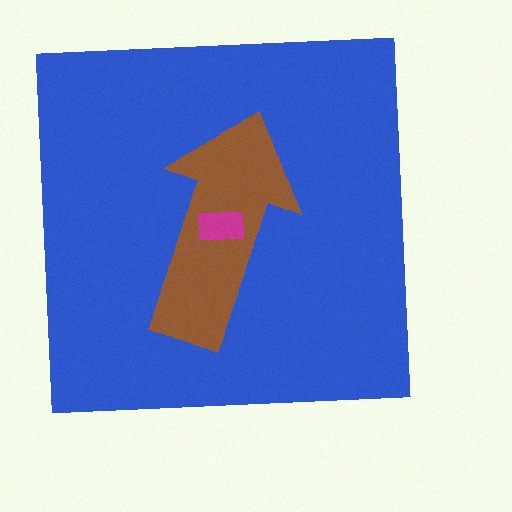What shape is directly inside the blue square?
The brown arrow.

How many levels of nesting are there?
3.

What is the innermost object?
The magenta rectangle.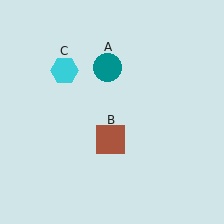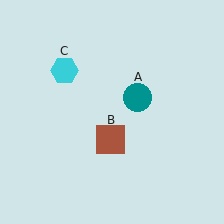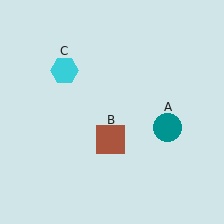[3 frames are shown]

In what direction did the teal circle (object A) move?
The teal circle (object A) moved down and to the right.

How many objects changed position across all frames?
1 object changed position: teal circle (object A).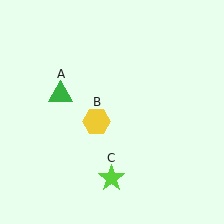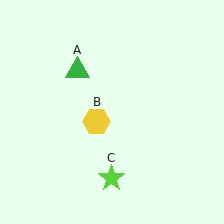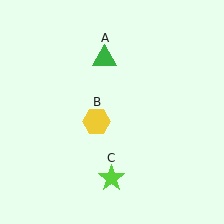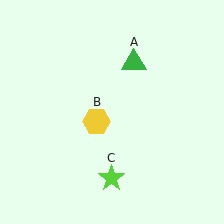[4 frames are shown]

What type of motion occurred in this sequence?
The green triangle (object A) rotated clockwise around the center of the scene.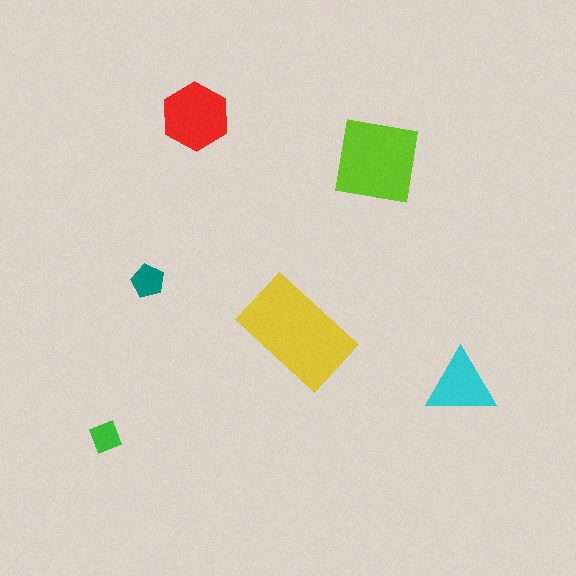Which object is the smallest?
The green diamond.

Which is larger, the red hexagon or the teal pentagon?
The red hexagon.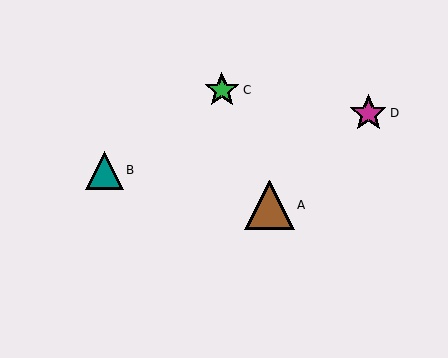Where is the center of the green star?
The center of the green star is at (222, 90).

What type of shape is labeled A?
Shape A is a brown triangle.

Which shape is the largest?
The brown triangle (labeled A) is the largest.